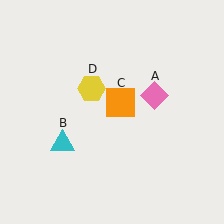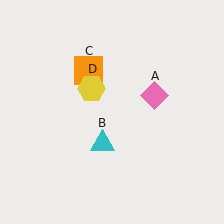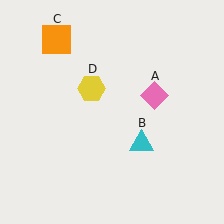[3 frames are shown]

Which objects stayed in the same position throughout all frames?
Pink diamond (object A) and yellow hexagon (object D) remained stationary.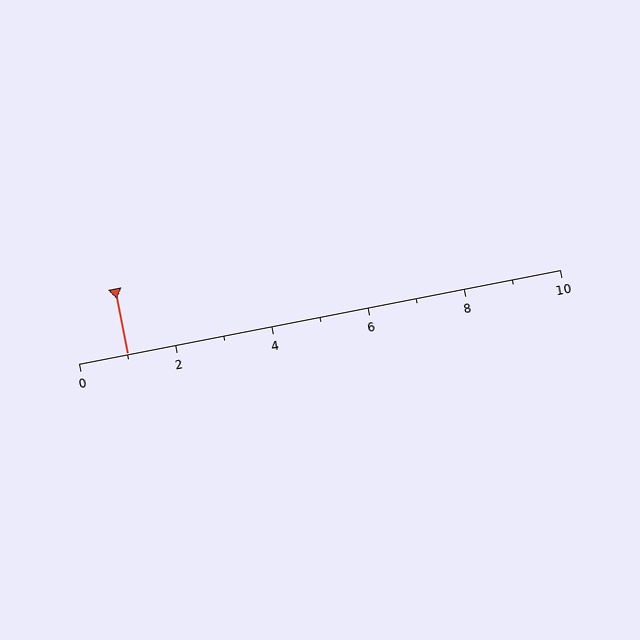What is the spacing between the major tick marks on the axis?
The major ticks are spaced 2 apart.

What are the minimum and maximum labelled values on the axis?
The axis runs from 0 to 10.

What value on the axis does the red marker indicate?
The marker indicates approximately 1.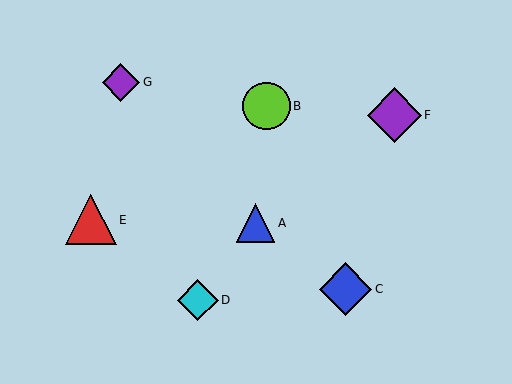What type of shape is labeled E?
Shape E is a red triangle.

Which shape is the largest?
The purple diamond (labeled F) is the largest.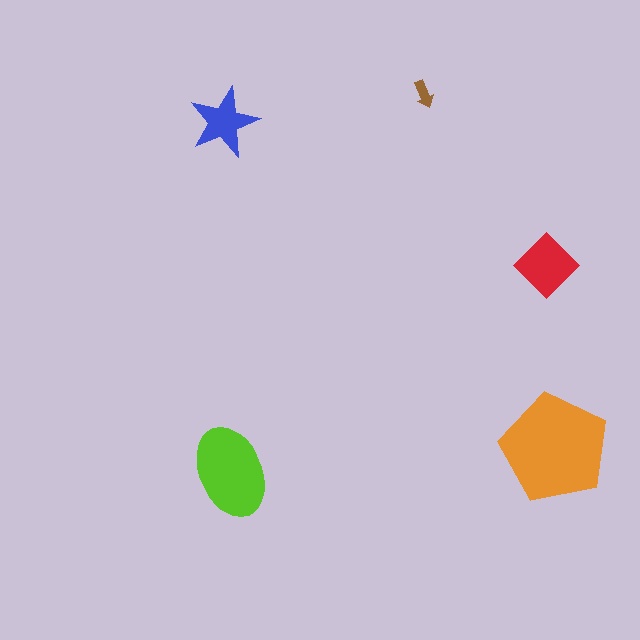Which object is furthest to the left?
The blue star is leftmost.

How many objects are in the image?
There are 5 objects in the image.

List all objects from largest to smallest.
The orange pentagon, the lime ellipse, the red diamond, the blue star, the brown arrow.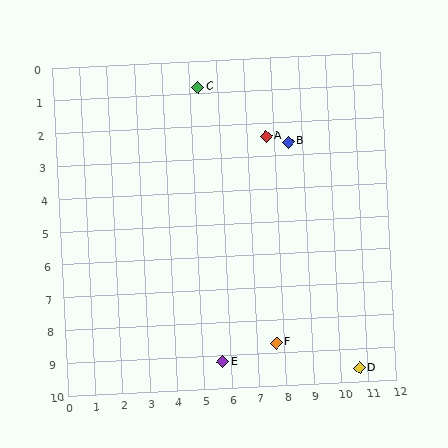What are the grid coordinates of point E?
Point E is at approximately (5.7, 9.2).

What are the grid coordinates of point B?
Point B is at approximately (8.5, 2.6).